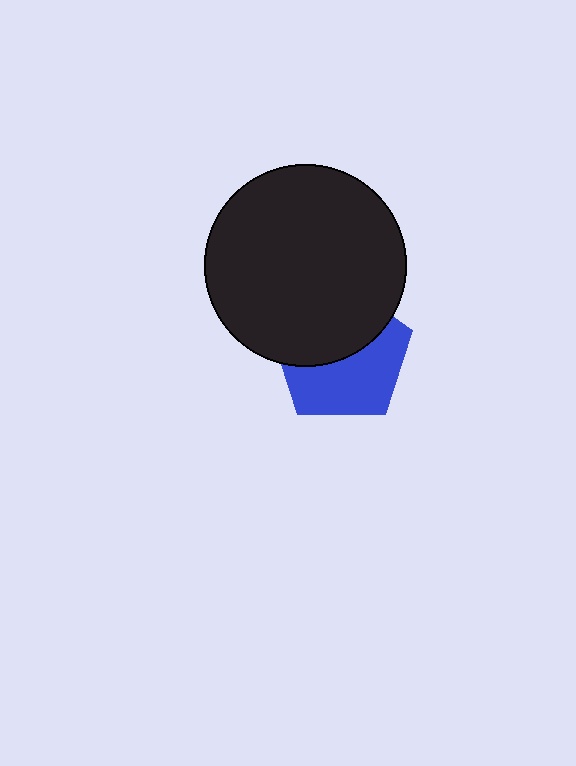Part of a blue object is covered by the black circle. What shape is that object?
It is a pentagon.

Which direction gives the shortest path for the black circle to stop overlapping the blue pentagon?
Moving up gives the shortest separation.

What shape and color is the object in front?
The object in front is a black circle.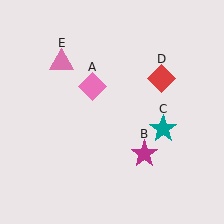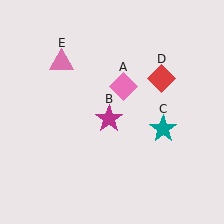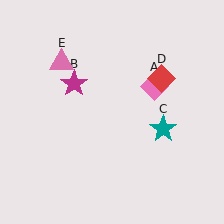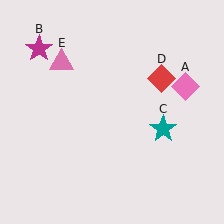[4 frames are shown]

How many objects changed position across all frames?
2 objects changed position: pink diamond (object A), magenta star (object B).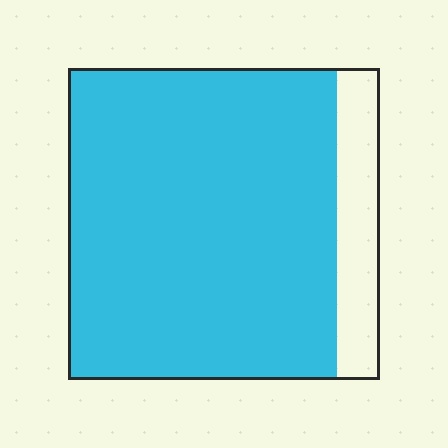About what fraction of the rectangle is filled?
About seven eighths (7/8).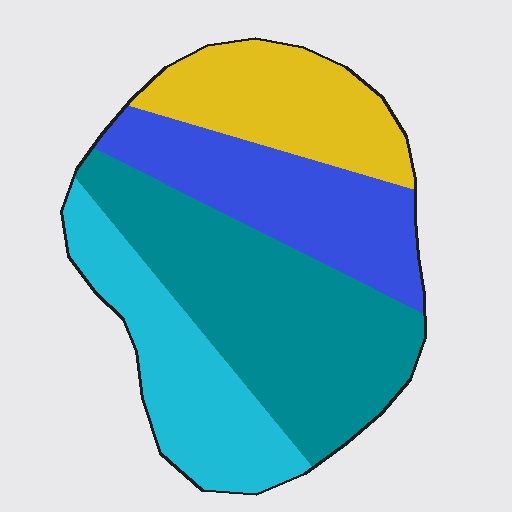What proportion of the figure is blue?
Blue takes up less than a quarter of the figure.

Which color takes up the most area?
Teal, at roughly 35%.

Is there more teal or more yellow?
Teal.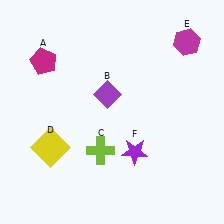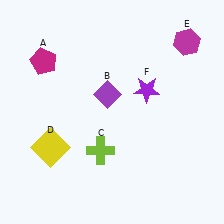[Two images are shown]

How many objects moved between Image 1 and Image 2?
1 object moved between the two images.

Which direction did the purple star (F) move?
The purple star (F) moved up.